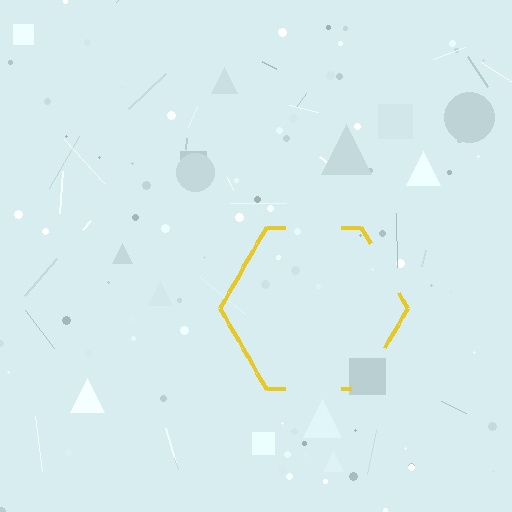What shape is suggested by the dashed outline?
The dashed outline suggests a hexagon.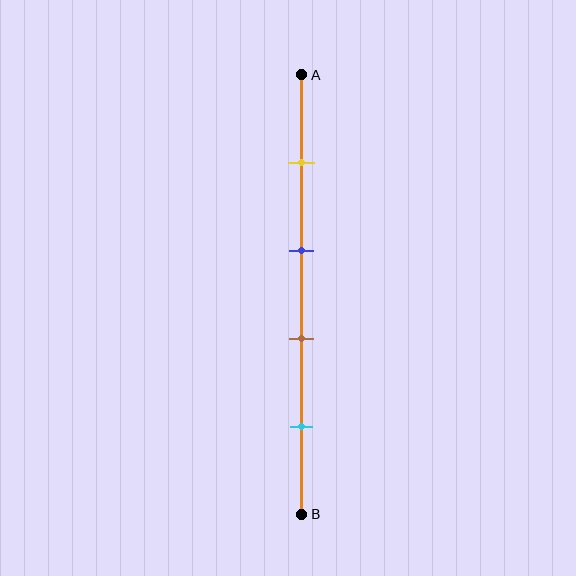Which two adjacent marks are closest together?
The blue and brown marks are the closest adjacent pair.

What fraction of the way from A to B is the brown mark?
The brown mark is approximately 60% (0.6) of the way from A to B.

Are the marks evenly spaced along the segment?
Yes, the marks are approximately evenly spaced.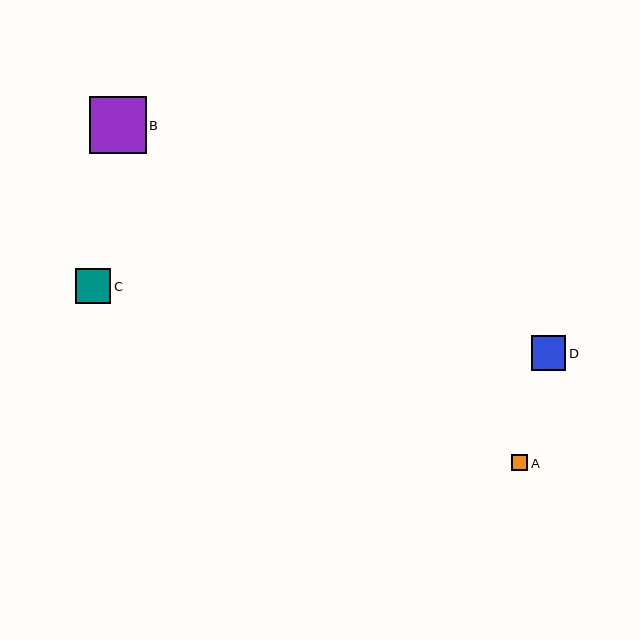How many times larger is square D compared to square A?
Square D is approximately 2.2 times the size of square A.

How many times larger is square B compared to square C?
Square B is approximately 1.6 times the size of square C.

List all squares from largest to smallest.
From largest to smallest: B, C, D, A.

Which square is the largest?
Square B is the largest with a size of approximately 56 pixels.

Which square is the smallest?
Square A is the smallest with a size of approximately 16 pixels.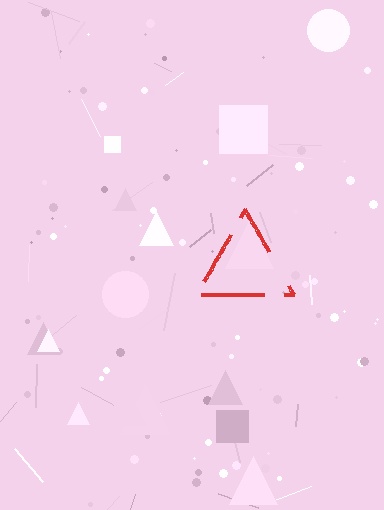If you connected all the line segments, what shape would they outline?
They would outline a triangle.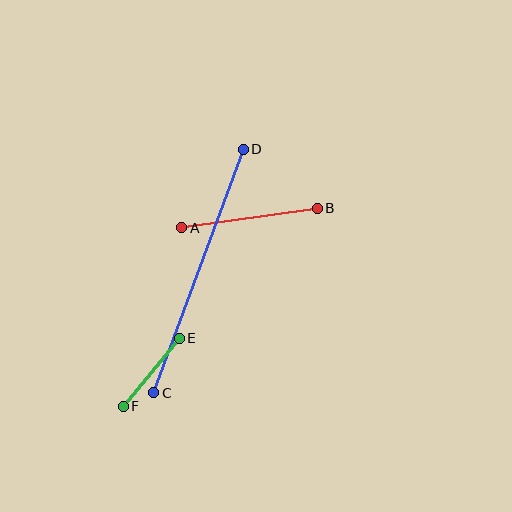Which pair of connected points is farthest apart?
Points C and D are farthest apart.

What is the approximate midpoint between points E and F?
The midpoint is at approximately (151, 372) pixels.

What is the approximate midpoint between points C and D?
The midpoint is at approximately (199, 271) pixels.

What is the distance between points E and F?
The distance is approximately 88 pixels.